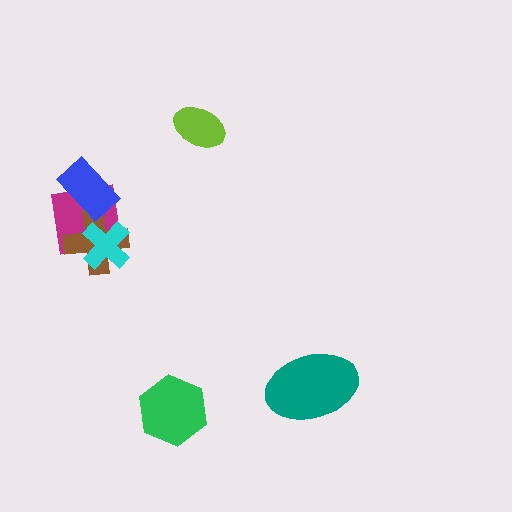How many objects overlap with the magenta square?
3 objects overlap with the magenta square.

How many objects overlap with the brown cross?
3 objects overlap with the brown cross.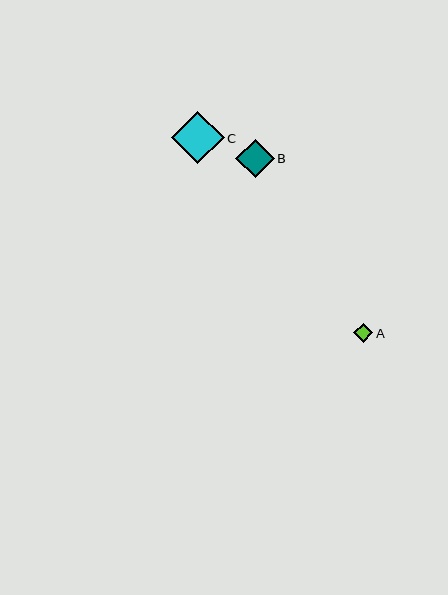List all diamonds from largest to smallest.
From largest to smallest: C, B, A.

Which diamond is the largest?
Diamond C is the largest with a size of approximately 53 pixels.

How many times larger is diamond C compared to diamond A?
Diamond C is approximately 2.7 times the size of diamond A.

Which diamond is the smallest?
Diamond A is the smallest with a size of approximately 20 pixels.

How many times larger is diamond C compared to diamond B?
Diamond C is approximately 1.4 times the size of diamond B.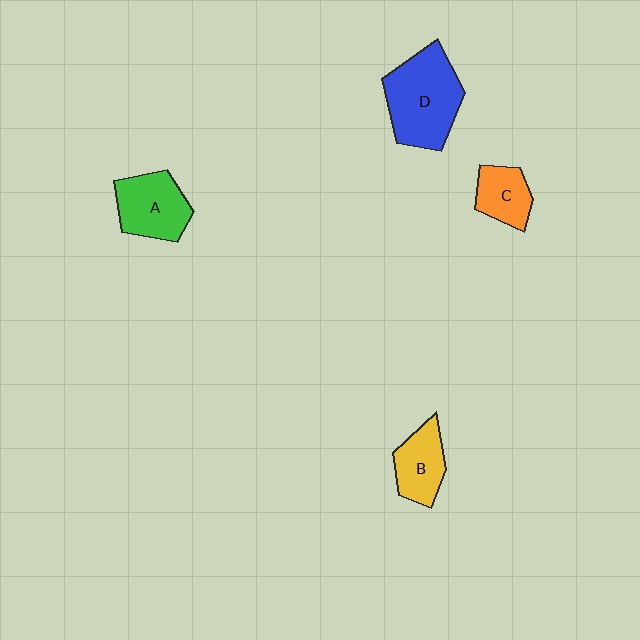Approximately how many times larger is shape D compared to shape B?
Approximately 1.8 times.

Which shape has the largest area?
Shape D (blue).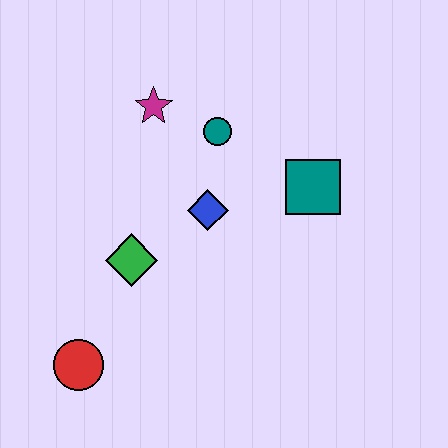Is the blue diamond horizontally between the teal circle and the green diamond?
Yes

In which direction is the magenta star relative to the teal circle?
The magenta star is to the left of the teal circle.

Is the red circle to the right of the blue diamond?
No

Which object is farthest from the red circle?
The teal square is farthest from the red circle.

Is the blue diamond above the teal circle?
No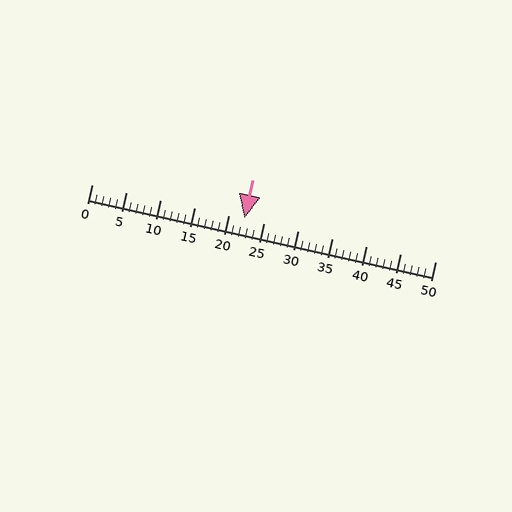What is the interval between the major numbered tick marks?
The major tick marks are spaced 5 units apart.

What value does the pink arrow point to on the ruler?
The pink arrow points to approximately 22.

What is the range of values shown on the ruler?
The ruler shows values from 0 to 50.